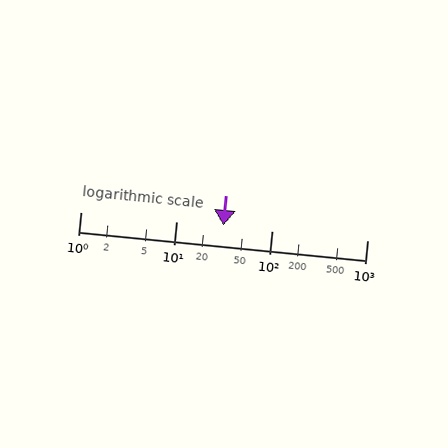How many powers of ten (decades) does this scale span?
The scale spans 3 decades, from 1 to 1000.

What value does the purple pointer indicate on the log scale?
The pointer indicates approximately 31.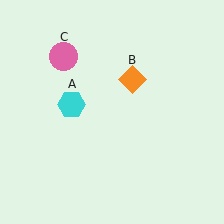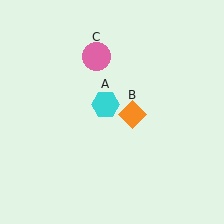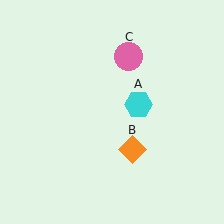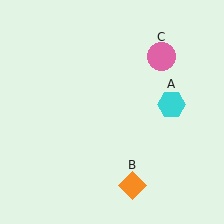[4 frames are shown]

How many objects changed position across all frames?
3 objects changed position: cyan hexagon (object A), orange diamond (object B), pink circle (object C).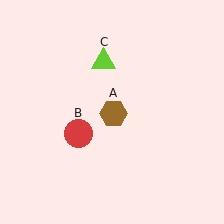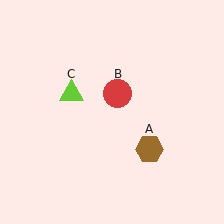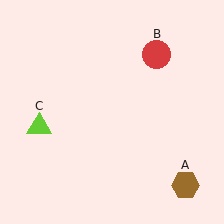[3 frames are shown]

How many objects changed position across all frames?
3 objects changed position: brown hexagon (object A), red circle (object B), lime triangle (object C).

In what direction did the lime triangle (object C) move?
The lime triangle (object C) moved down and to the left.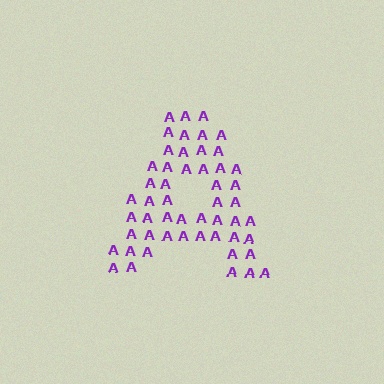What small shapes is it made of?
It is made of small letter A's.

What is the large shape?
The large shape is the letter A.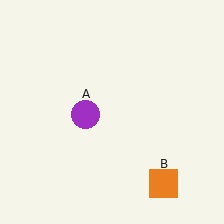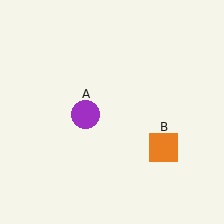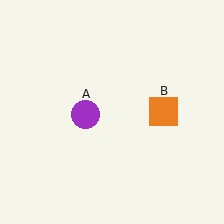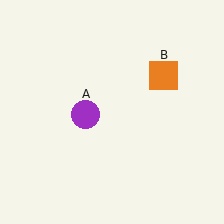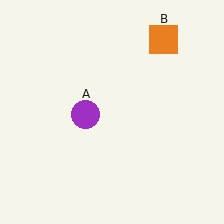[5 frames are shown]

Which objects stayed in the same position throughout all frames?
Purple circle (object A) remained stationary.